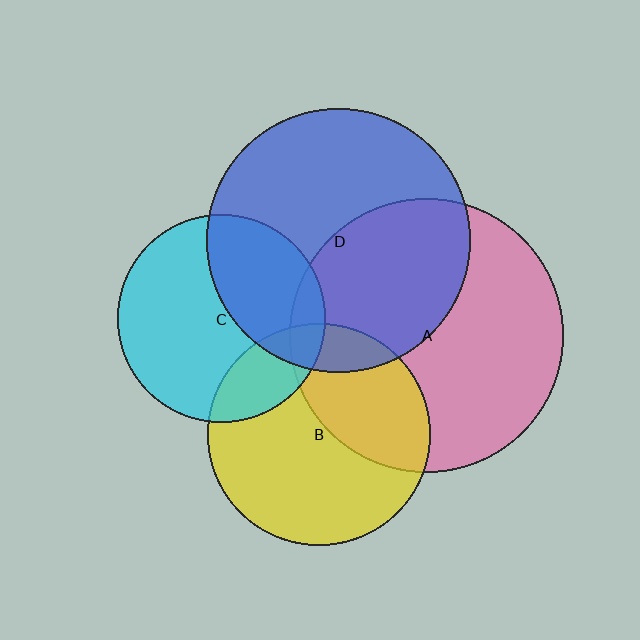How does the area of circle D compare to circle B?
Approximately 1.4 times.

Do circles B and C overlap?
Yes.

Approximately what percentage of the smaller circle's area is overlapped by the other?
Approximately 20%.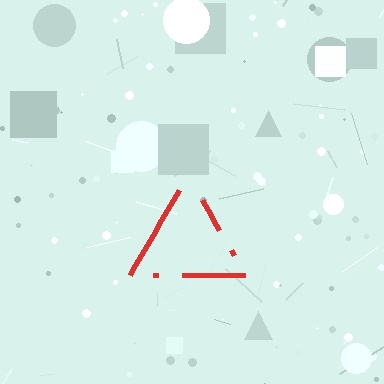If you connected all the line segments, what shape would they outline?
They would outline a triangle.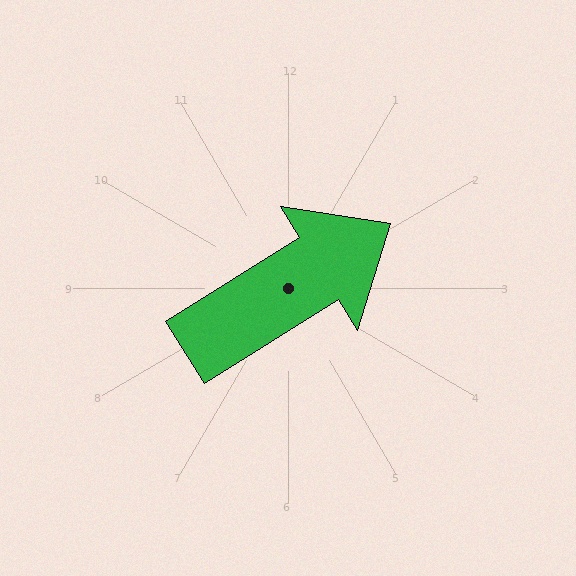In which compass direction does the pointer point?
Northeast.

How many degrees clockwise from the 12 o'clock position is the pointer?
Approximately 58 degrees.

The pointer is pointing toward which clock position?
Roughly 2 o'clock.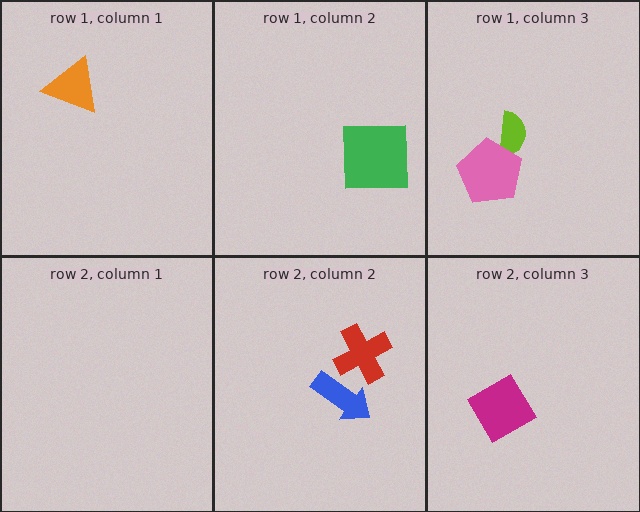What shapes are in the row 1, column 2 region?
The green square.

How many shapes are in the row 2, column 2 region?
2.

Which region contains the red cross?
The row 2, column 2 region.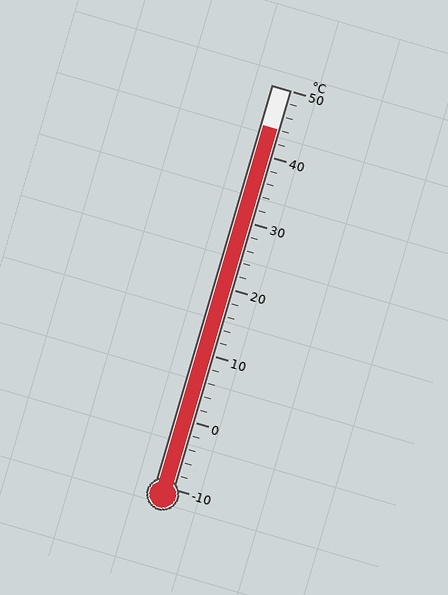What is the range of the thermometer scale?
The thermometer scale ranges from -10°C to 50°C.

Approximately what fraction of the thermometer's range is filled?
The thermometer is filled to approximately 90% of its range.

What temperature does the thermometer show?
The thermometer shows approximately 44°C.